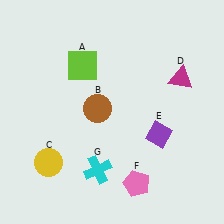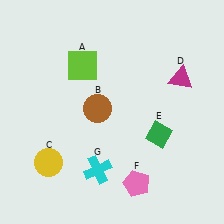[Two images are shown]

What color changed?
The diamond (E) changed from purple in Image 1 to green in Image 2.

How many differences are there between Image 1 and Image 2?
There is 1 difference between the two images.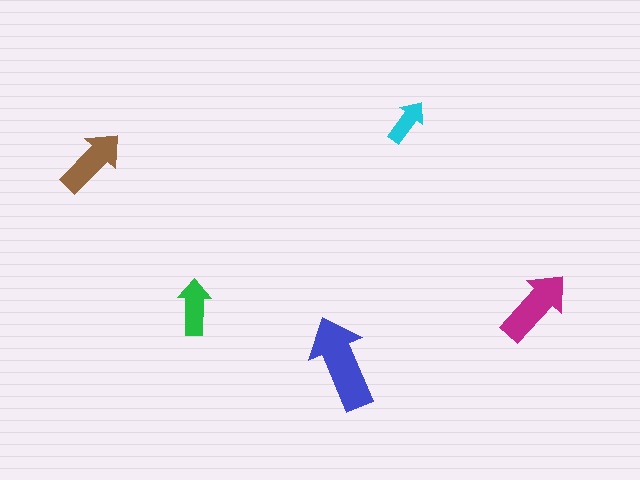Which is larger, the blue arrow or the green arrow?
The blue one.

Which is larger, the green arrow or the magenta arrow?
The magenta one.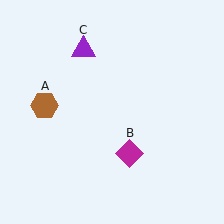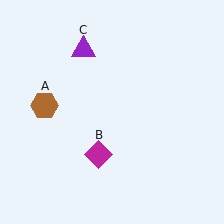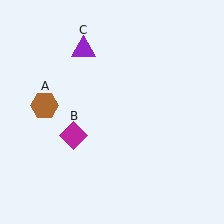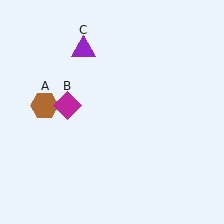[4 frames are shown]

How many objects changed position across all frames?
1 object changed position: magenta diamond (object B).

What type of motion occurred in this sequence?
The magenta diamond (object B) rotated clockwise around the center of the scene.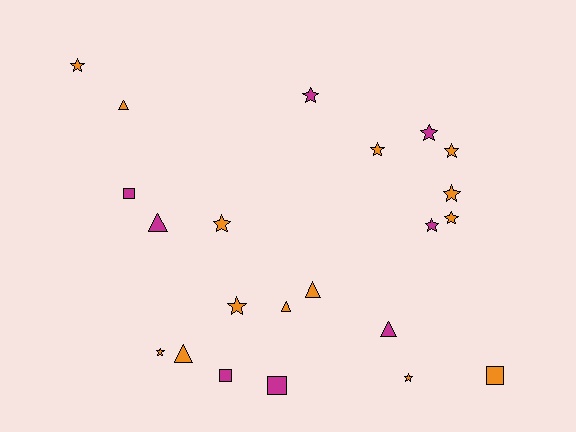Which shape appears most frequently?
Star, with 12 objects.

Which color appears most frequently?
Orange, with 14 objects.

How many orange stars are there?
There are 9 orange stars.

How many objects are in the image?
There are 22 objects.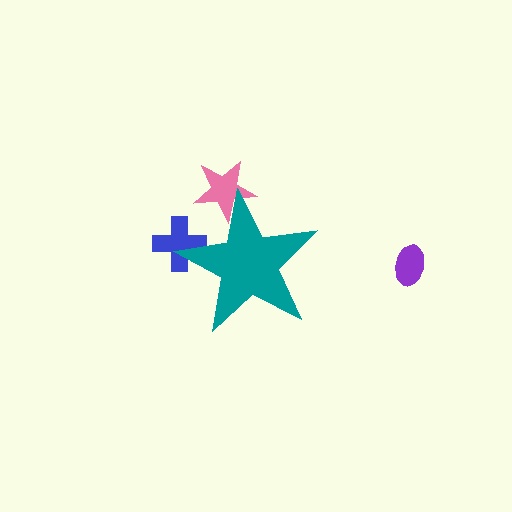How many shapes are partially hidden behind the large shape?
2 shapes are partially hidden.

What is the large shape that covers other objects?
A teal star.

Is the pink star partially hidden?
Yes, the pink star is partially hidden behind the teal star.